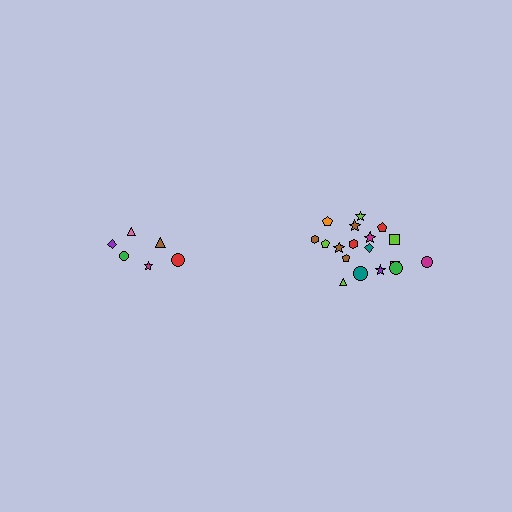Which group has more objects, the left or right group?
The right group.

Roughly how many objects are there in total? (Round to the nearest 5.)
Roughly 25 objects in total.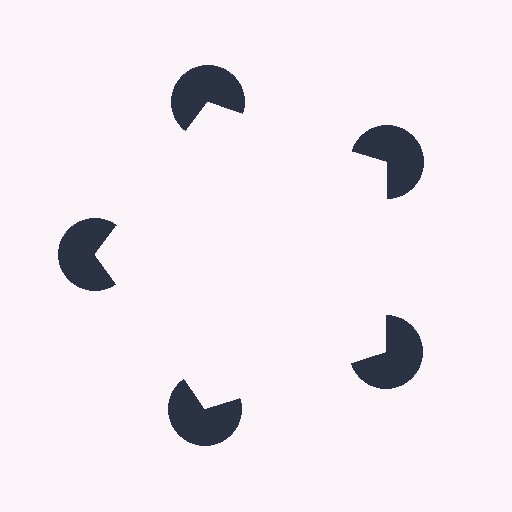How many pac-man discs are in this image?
There are 5 — one at each vertex of the illusory pentagon.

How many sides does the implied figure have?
5 sides.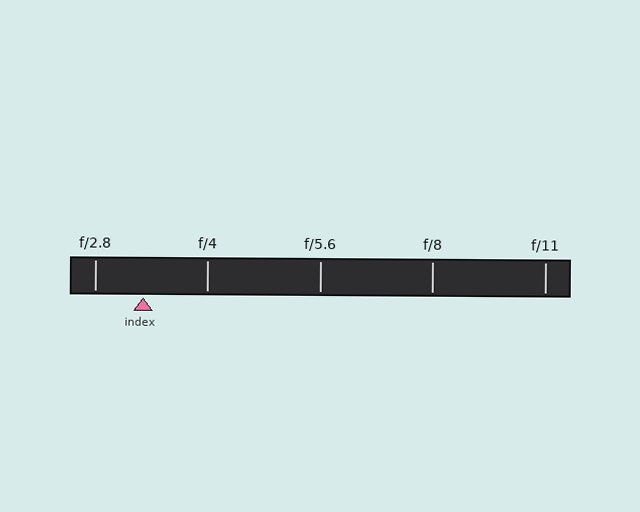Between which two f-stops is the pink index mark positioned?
The index mark is between f/2.8 and f/4.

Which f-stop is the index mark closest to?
The index mark is closest to f/2.8.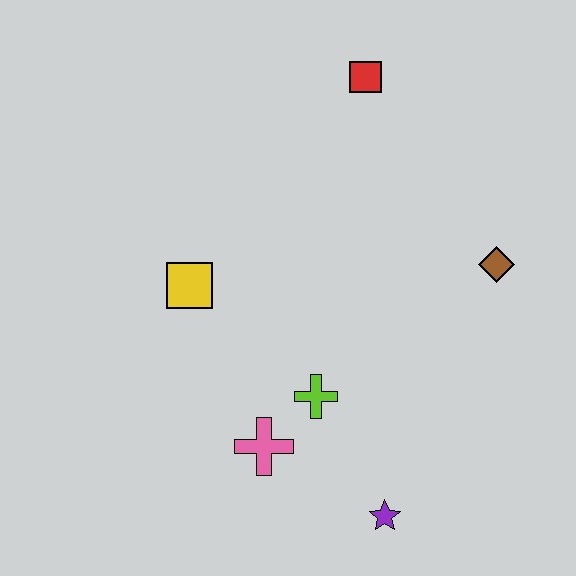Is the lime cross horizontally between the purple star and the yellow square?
Yes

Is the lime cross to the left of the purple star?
Yes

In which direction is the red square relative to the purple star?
The red square is above the purple star.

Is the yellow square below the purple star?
No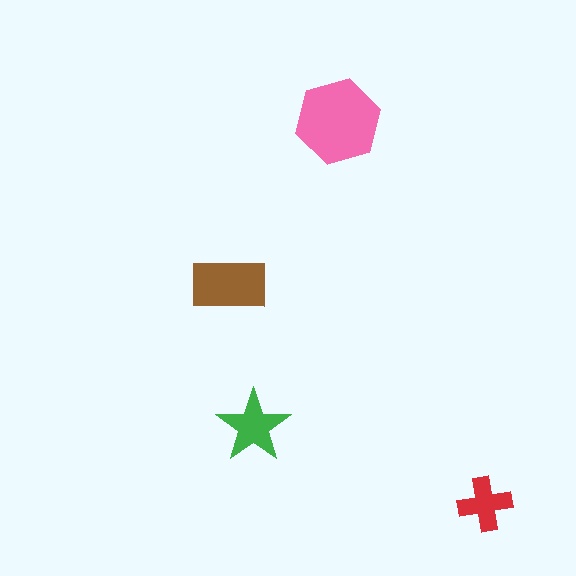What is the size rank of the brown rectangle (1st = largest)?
2nd.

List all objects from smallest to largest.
The red cross, the green star, the brown rectangle, the pink hexagon.